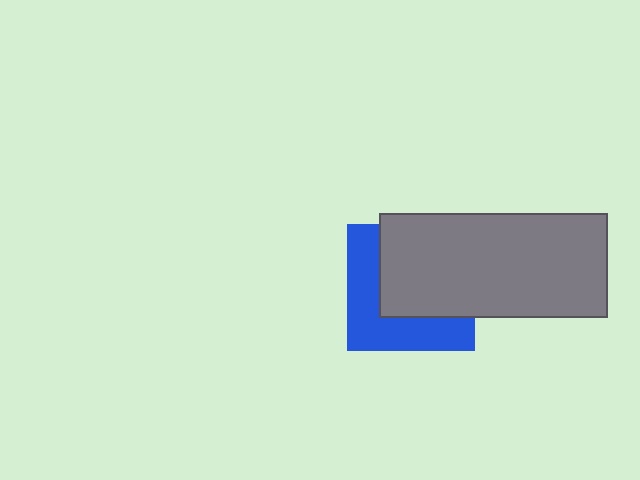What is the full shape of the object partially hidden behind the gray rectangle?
The partially hidden object is a blue square.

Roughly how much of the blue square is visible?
A small part of it is visible (roughly 45%).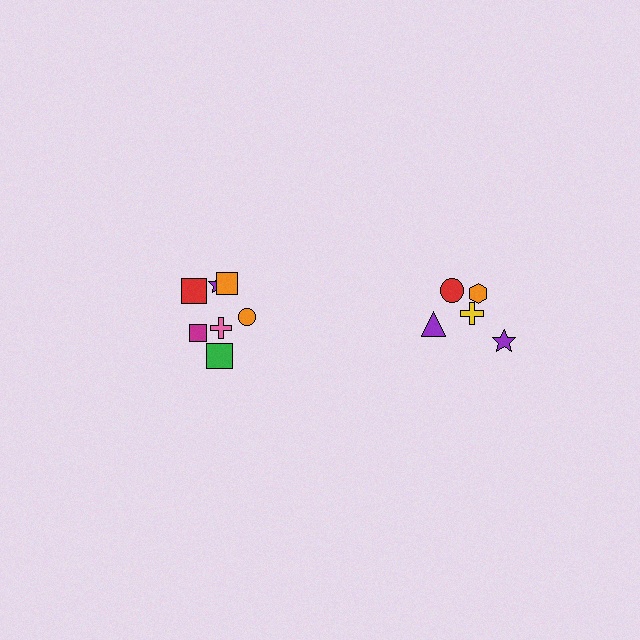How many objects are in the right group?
There are 5 objects.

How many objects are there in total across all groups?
There are 12 objects.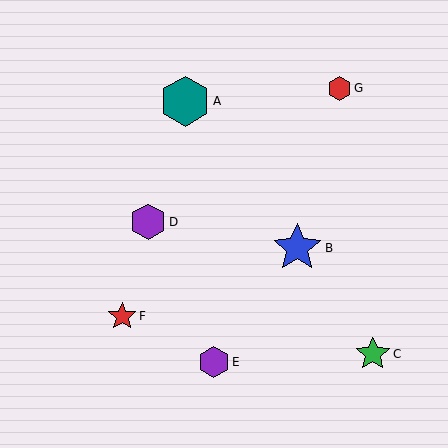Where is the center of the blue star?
The center of the blue star is at (297, 248).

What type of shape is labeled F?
Shape F is a red star.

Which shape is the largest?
The teal hexagon (labeled A) is the largest.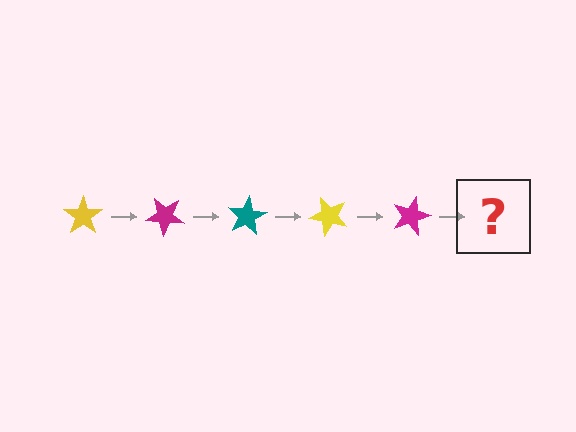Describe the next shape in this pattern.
It should be a teal star, rotated 200 degrees from the start.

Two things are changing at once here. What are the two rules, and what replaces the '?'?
The two rules are that it rotates 40 degrees each step and the color cycles through yellow, magenta, and teal. The '?' should be a teal star, rotated 200 degrees from the start.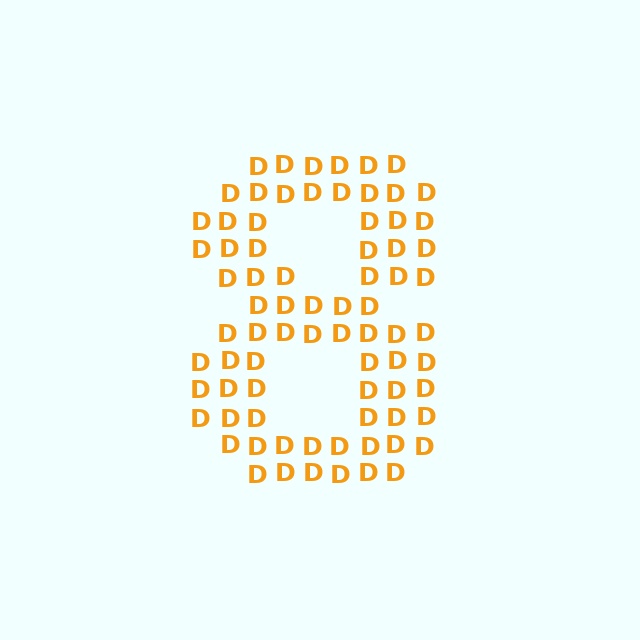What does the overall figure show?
The overall figure shows the digit 8.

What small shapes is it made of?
It is made of small letter D's.